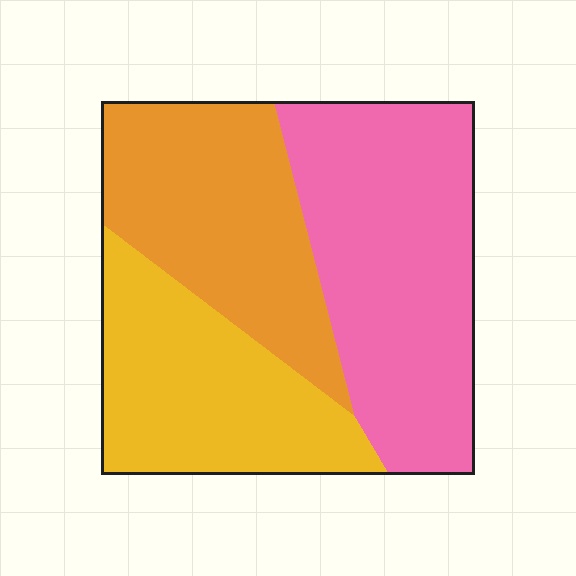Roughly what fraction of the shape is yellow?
Yellow covers 29% of the shape.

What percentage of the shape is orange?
Orange takes up about one third (1/3) of the shape.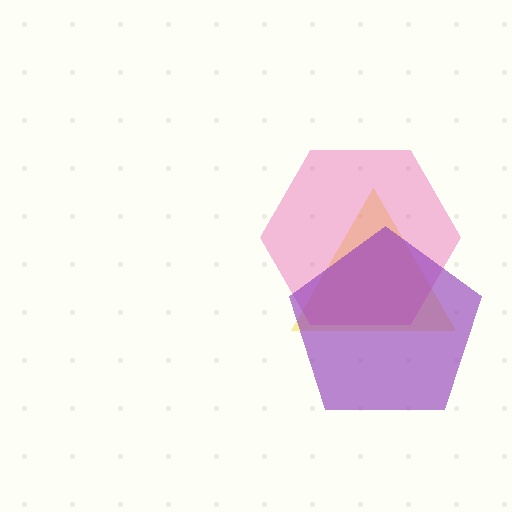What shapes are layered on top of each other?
The layered shapes are: a yellow triangle, a pink hexagon, a purple pentagon.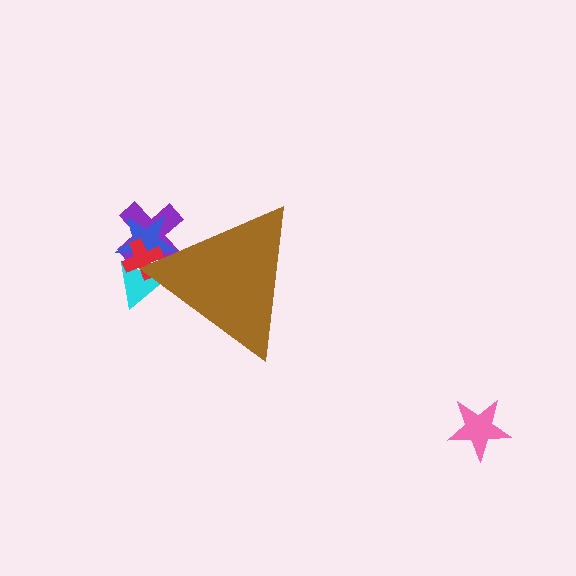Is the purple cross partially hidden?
Yes, the purple cross is partially hidden behind the brown triangle.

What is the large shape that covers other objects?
A brown triangle.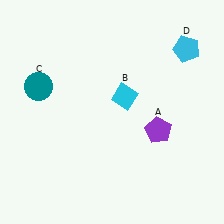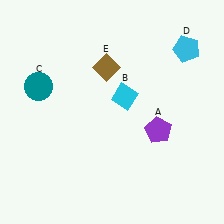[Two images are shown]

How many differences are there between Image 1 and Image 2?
There is 1 difference between the two images.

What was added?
A brown diamond (E) was added in Image 2.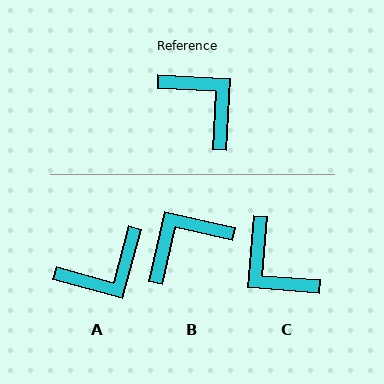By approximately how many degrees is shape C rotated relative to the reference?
Approximately 178 degrees counter-clockwise.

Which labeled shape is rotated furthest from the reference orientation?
C, about 178 degrees away.